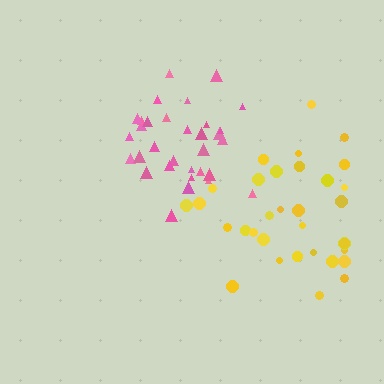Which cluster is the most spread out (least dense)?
Yellow.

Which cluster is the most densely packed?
Pink.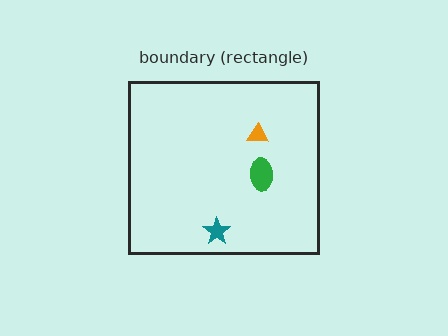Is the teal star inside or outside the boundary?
Inside.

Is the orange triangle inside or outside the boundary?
Inside.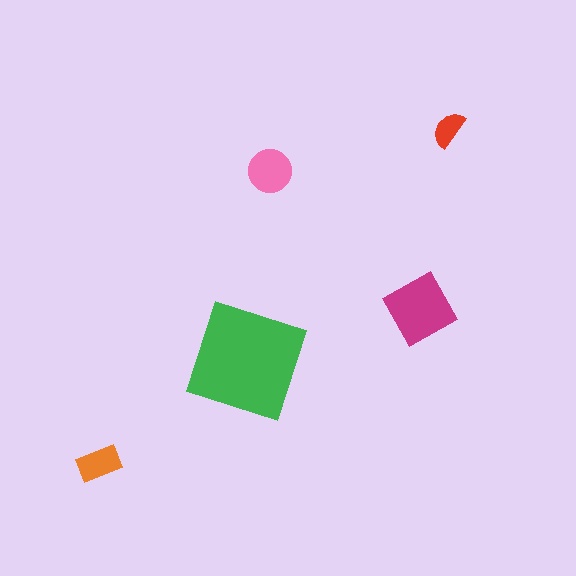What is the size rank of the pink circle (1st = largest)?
3rd.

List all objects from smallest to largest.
The red semicircle, the orange rectangle, the pink circle, the magenta diamond, the green square.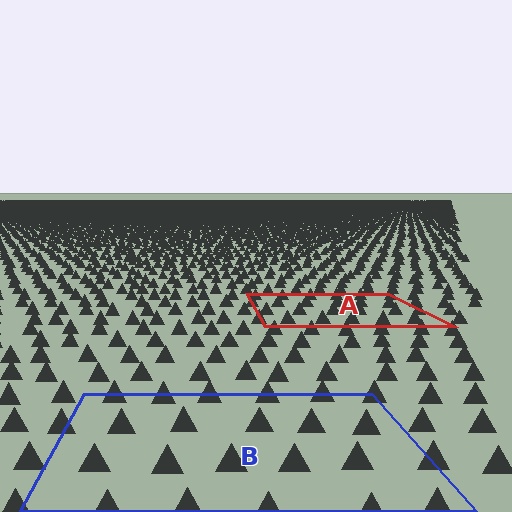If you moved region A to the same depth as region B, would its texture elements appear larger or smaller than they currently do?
They would appear larger. At a closer depth, the same texture elements are projected at a bigger on-screen size.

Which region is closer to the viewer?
Region B is closer. The texture elements there are larger and more spread out.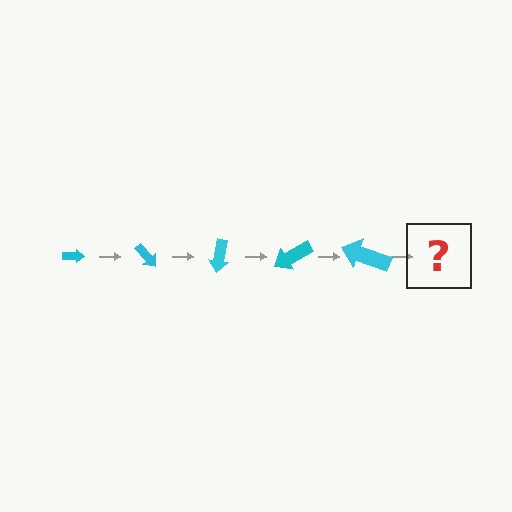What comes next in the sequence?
The next element should be an arrow, larger than the previous one and rotated 250 degrees from the start.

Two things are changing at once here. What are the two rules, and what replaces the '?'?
The two rules are that the arrow grows larger each step and it rotates 50 degrees each step. The '?' should be an arrow, larger than the previous one and rotated 250 degrees from the start.